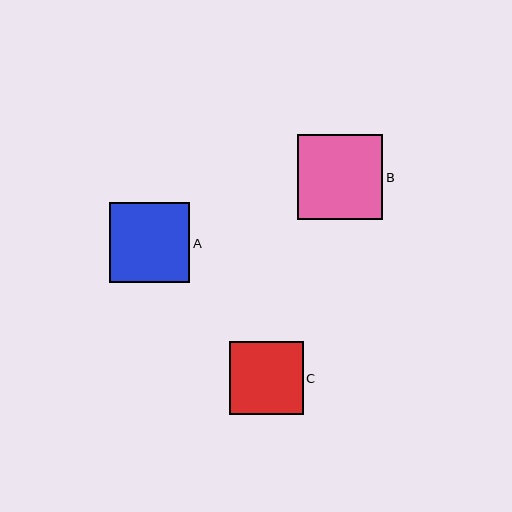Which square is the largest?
Square B is the largest with a size of approximately 85 pixels.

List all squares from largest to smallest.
From largest to smallest: B, A, C.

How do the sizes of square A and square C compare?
Square A and square C are approximately the same size.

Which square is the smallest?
Square C is the smallest with a size of approximately 73 pixels.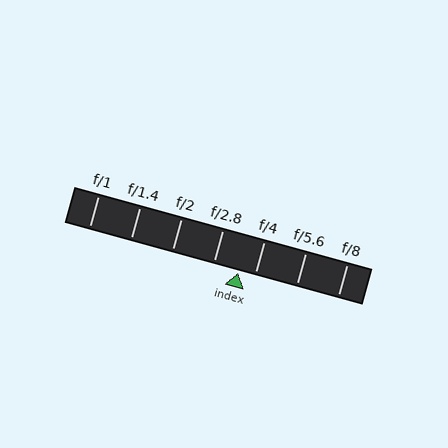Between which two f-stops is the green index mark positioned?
The index mark is between f/2.8 and f/4.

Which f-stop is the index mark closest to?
The index mark is closest to f/4.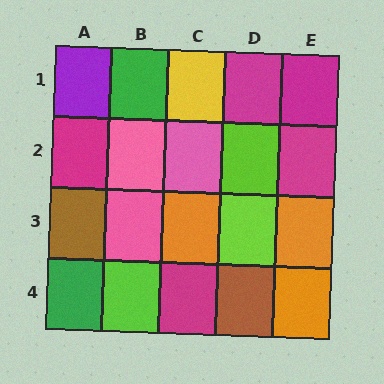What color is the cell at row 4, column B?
Lime.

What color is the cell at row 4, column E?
Orange.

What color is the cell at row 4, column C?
Magenta.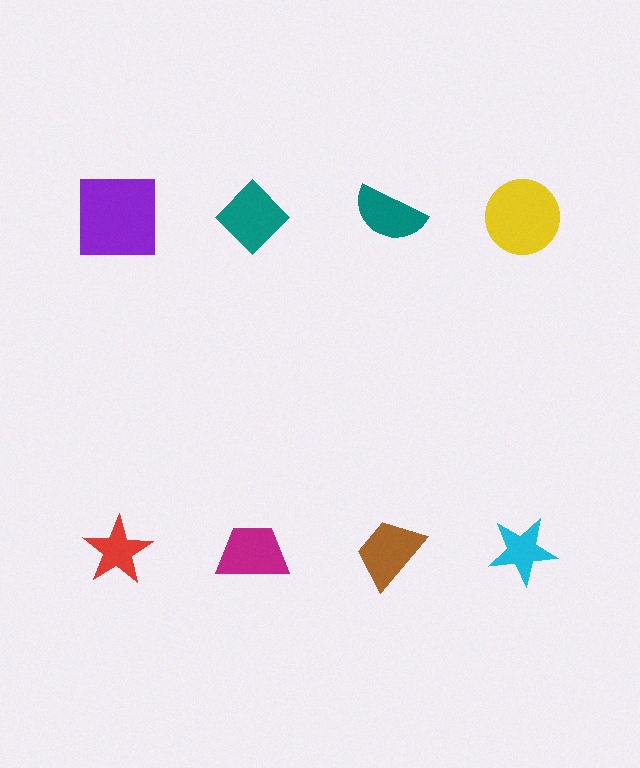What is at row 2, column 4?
A cyan star.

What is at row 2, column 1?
A red star.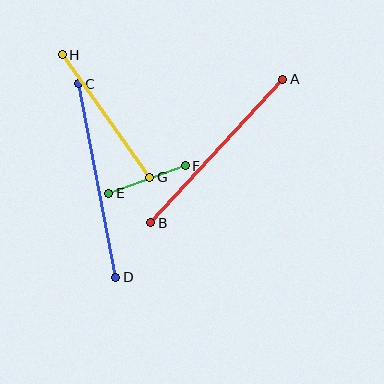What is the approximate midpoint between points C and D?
The midpoint is at approximately (97, 181) pixels.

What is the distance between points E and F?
The distance is approximately 81 pixels.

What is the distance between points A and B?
The distance is approximately 195 pixels.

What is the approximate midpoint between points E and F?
The midpoint is at approximately (147, 180) pixels.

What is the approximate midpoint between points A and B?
The midpoint is at approximately (217, 151) pixels.